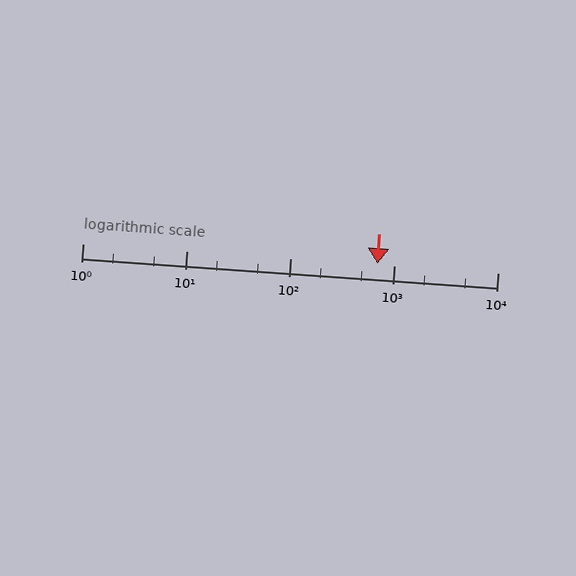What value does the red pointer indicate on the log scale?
The pointer indicates approximately 700.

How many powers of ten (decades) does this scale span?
The scale spans 4 decades, from 1 to 10000.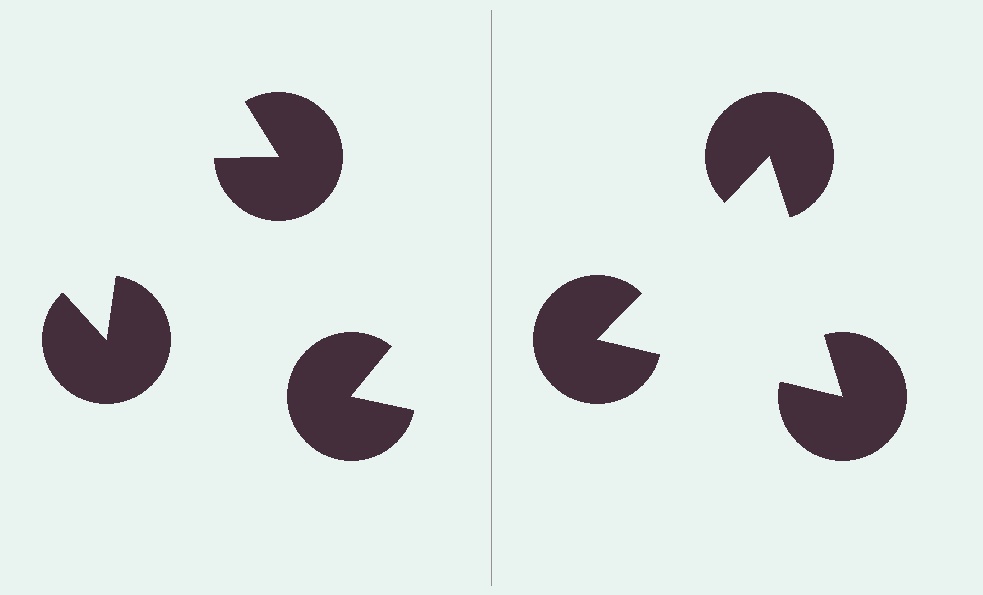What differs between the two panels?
The pac-man discs are positioned identically on both sides; only the wedge orientations differ. On the right they align to a triangle; on the left they are misaligned.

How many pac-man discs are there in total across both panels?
6 — 3 on each side.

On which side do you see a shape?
An illusory triangle appears on the right side. On the left side the wedge cuts are rotated, so no coherent shape forms.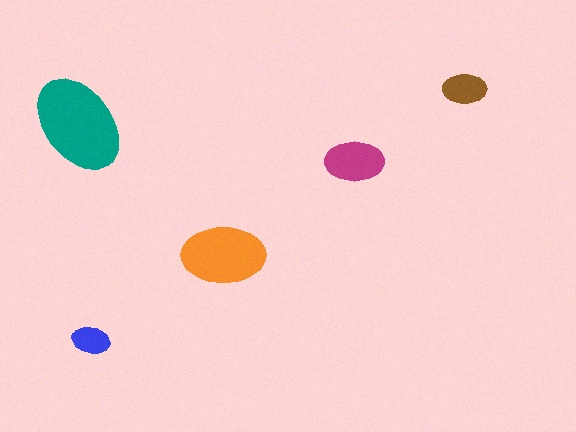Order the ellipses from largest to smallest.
the teal one, the orange one, the magenta one, the brown one, the blue one.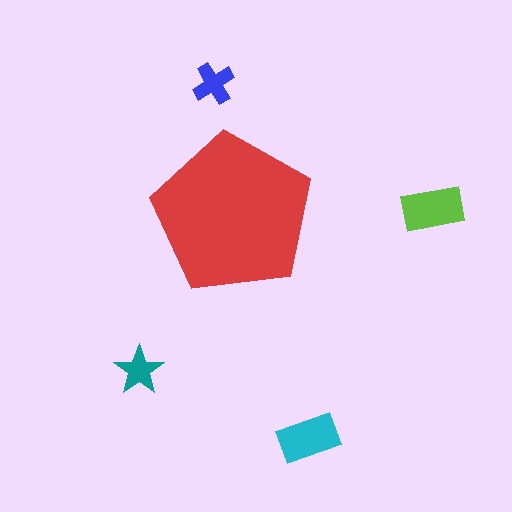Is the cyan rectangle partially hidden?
No, the cyan rectangle is fully visible.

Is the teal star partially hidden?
No, the teal star is fully visible.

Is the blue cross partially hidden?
No, the blue cross is fully visible.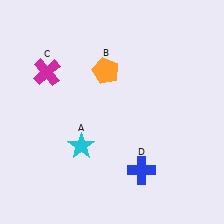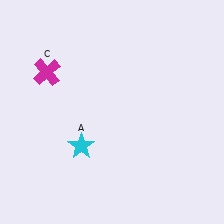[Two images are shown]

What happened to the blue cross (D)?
The blue cross (D) was removed in Image 2. It was in the bottom-right area of Image 1.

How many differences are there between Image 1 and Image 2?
There are 2 differences between the two images.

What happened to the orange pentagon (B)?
The orange pentagon (B) was removed in Image 2. It was in the top-left area of Image 1.